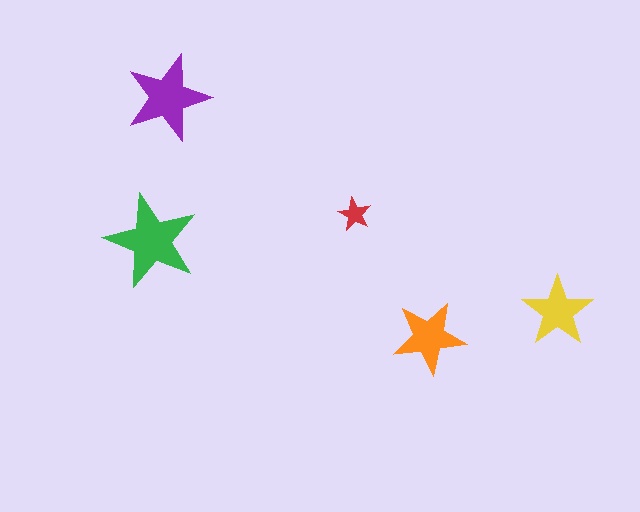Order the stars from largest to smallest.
the green one, the purple one, the orange one, the yellow one, the red one.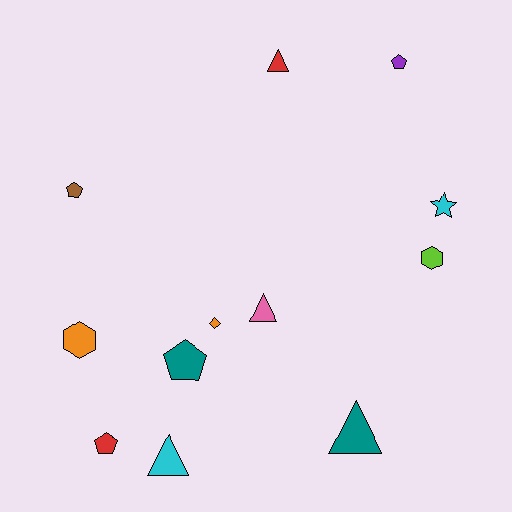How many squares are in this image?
There are no squares.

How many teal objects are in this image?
There are 2 teal objects.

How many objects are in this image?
There are 12 objects.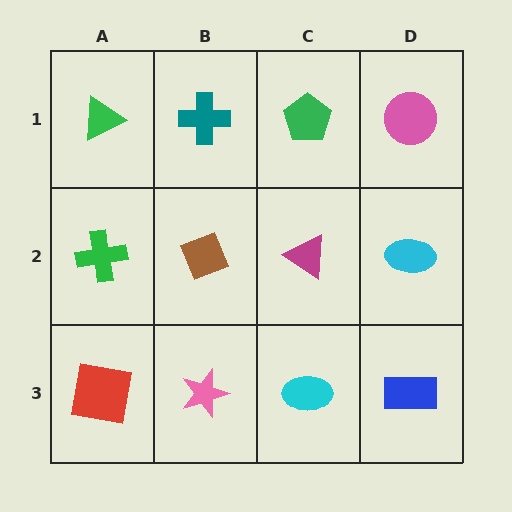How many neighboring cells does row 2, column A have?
3.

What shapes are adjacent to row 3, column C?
A magenta triangle (row 2, column C), a pink star (row 3, column B), a blue rectangle (row 3, column D).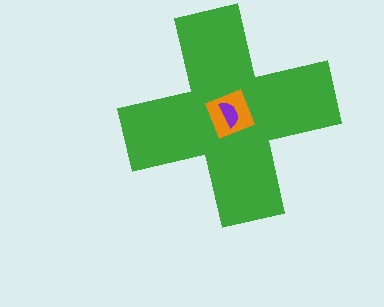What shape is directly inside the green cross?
The orange diamond.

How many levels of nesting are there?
3.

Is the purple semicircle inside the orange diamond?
Yes.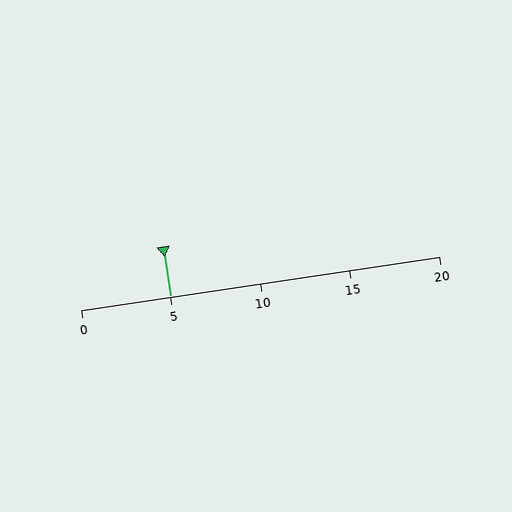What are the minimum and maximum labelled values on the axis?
The axis runs from 0 to 20.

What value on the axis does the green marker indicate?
The marker indicates approximately 5.